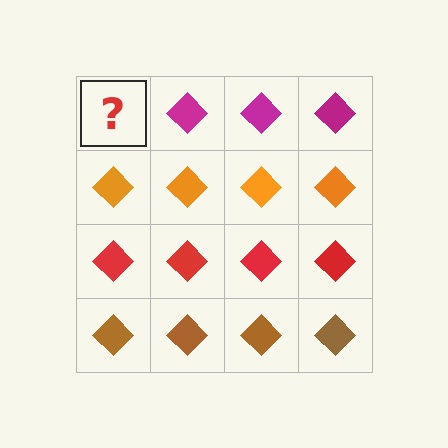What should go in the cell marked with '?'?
The missing cell should contain a magenta diamond.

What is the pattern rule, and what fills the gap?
The rule is that each row has a consistent color. The gap should be filled with a magenta diamond.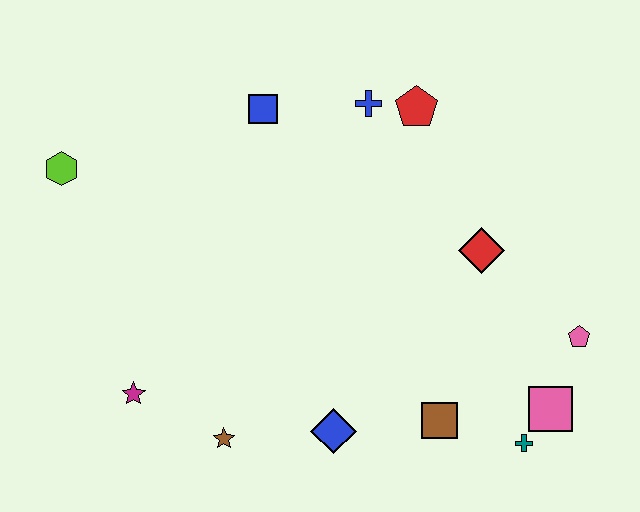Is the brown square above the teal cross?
Yes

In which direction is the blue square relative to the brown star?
The blue square is above the brown star.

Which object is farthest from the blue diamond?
The lime hexagon is farthest from the blue diamond.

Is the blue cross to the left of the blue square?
No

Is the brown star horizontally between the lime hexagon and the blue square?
Yes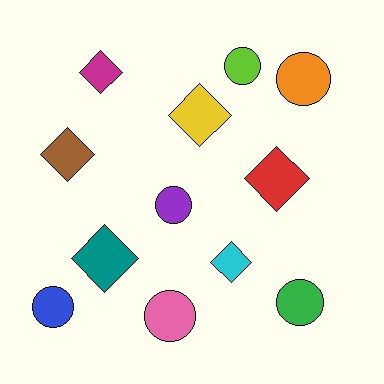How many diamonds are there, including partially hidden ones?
There are 6 diamonds.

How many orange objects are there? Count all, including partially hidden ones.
There is 1 orange object.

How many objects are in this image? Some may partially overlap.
There are 12 objects.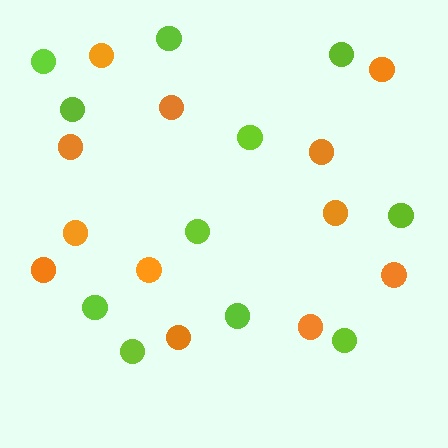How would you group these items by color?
There are 2 groups: one group of orange circles (12) and one group of lime circles (11).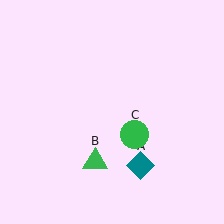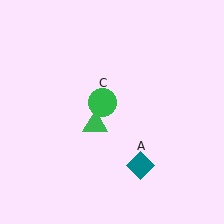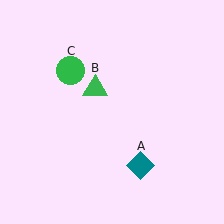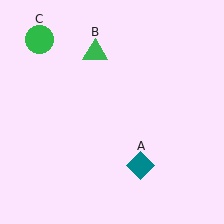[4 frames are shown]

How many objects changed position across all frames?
2 objects changed position: green triangle (object B), green circle (object C).